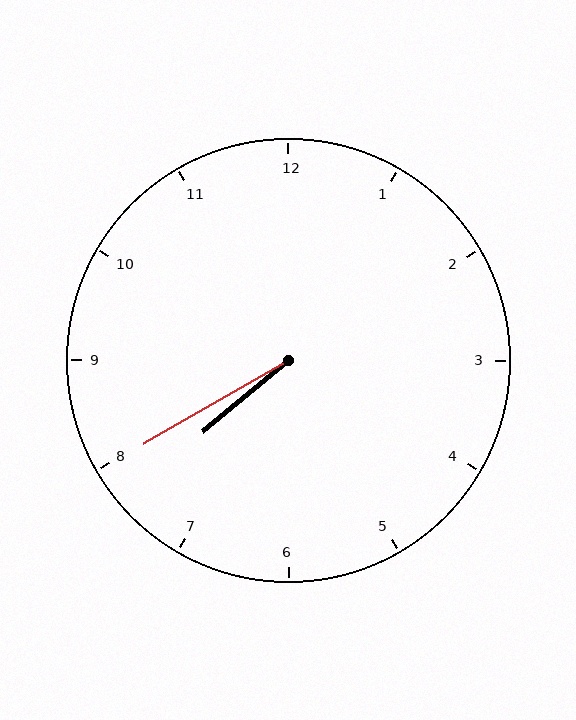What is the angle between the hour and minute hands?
Approximately 10 degrees.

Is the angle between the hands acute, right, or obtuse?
It is acute.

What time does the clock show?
7:40.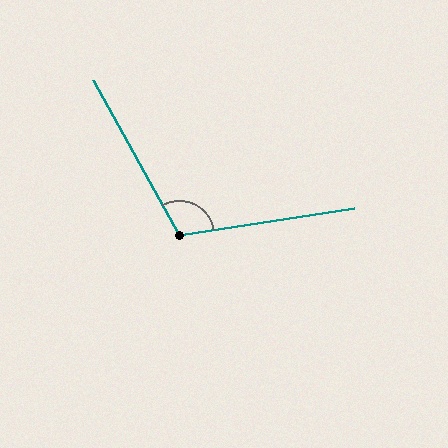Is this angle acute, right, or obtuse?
It is obtuse.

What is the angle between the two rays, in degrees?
Approximately 110 degrees.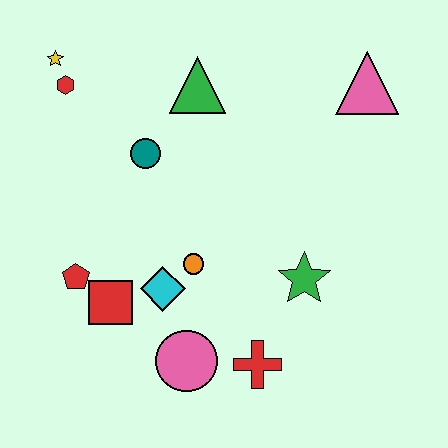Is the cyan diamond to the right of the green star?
No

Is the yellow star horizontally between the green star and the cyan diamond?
No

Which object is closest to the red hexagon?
The yellow star is closest to the red hexagon.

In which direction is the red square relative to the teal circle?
The red square is below the teal circle.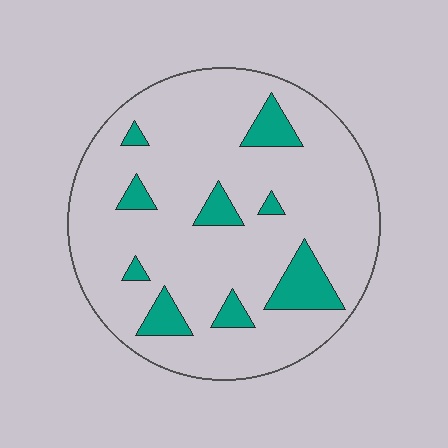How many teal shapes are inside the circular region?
9.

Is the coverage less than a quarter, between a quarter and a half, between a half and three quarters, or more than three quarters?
Less than a quarter.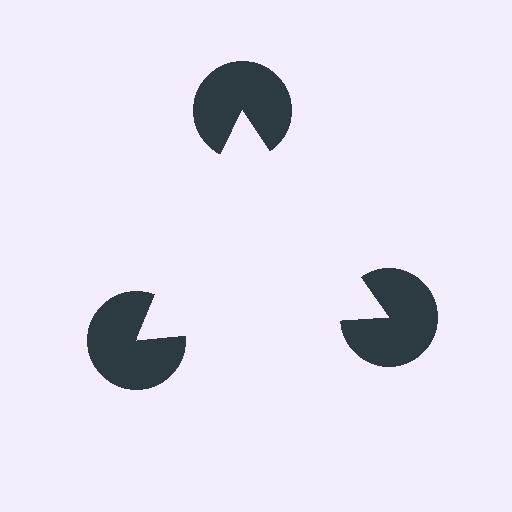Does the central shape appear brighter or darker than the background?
It typically appears slightly brighter than the background, even though no actual brightness change is drawn.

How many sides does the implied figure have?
3 sides.